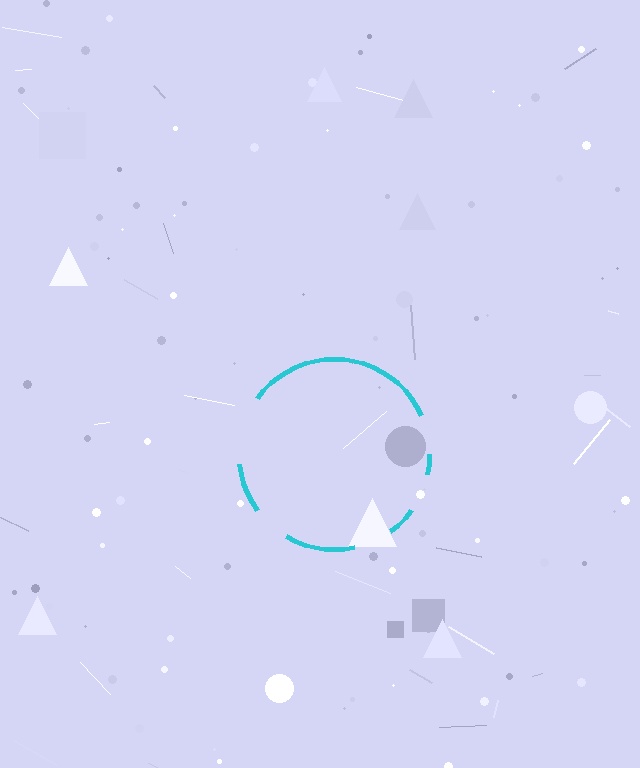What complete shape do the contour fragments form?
The contour fragments form a circle.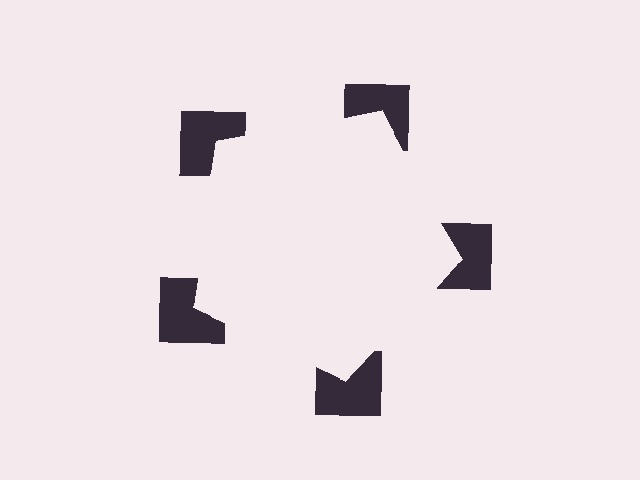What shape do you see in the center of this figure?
An illusory pentagon — its edges are inferred from the aligned wedge cuts in the notched squares, not physically drawn.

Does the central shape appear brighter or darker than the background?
It typically appears slightly brighter than the background, even though no actual brightness change is drawn.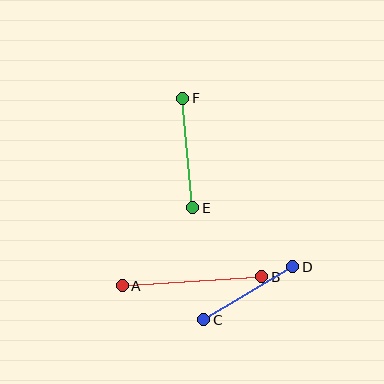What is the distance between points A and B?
The distance is approximately 140 pixels.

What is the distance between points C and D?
The distance is approximately 104 pixels.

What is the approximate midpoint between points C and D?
The midpoint is at approximately (248, 293) pixels.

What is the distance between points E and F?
The distance is approximately 110 pixels.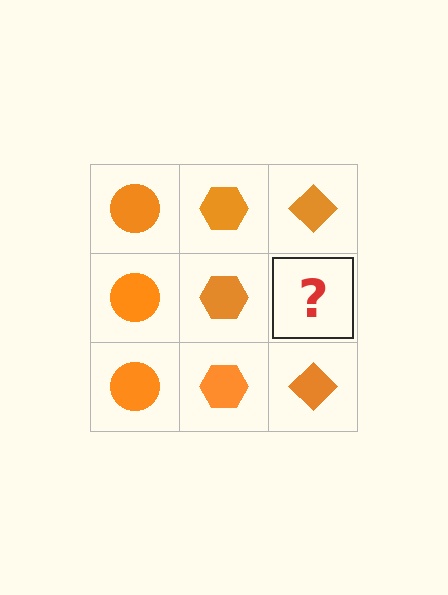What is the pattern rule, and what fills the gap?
The rule is that each column has a consistent shape. The gap should be filled with an orange diamond.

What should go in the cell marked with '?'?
The missing cell should contain an orange diamond.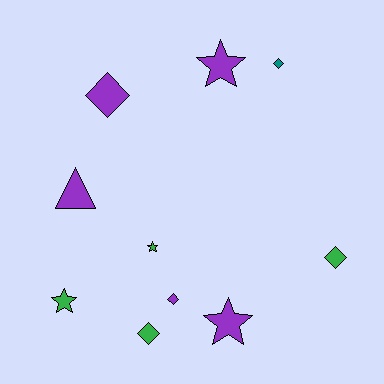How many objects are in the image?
There are 10 objects.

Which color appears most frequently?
Purple, with 5 objects.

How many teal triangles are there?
There are no teal triangles.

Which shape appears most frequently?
Diamond, with 5 objects.